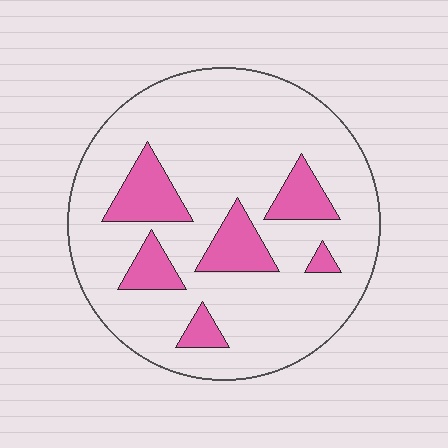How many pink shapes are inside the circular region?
6.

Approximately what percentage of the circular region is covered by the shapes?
Approximately 20%.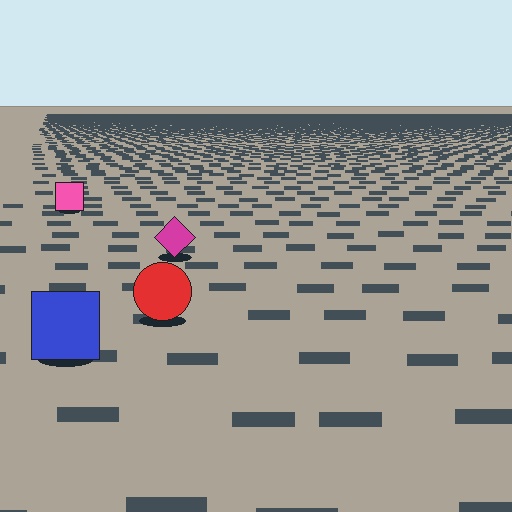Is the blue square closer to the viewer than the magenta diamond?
Yes. The blue square is closer — you can tell from the texture gradient: the ground texture is coarser near it.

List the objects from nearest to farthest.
From nearest to farthest: the blue square, the red circle, the magenta diamond, the pink square.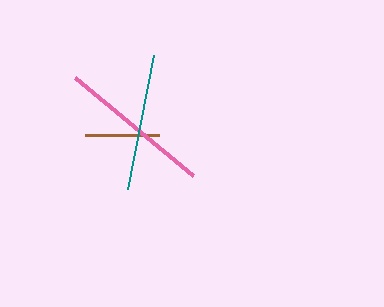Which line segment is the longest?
The pink line is the longest at approximately 153 pixels.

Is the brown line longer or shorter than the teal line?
The teal line is longer than the brown line.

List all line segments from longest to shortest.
From longest to shortest: pink, teal, brown.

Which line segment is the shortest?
The brown line is the shortest at approximately 74 pixels.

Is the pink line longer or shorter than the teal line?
The pink line is longer than the teal line.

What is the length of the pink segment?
The pink segment is approximately 153 pixels long.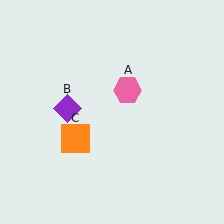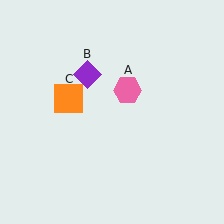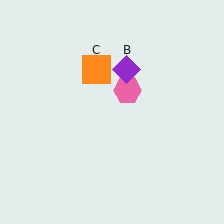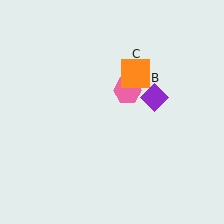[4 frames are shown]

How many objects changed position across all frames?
2 objects changed position: purple diamond (object B), orange square (object C).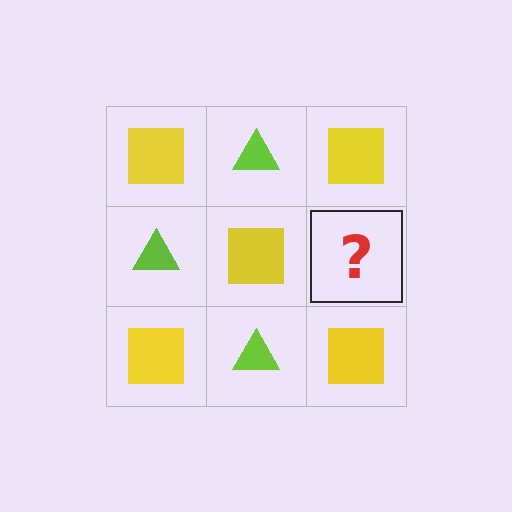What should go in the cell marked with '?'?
The missing cell should contain a lime triangle.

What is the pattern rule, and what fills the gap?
The rule is that it alternates yellow square and lime triangle in a checkerboard pattern. The gap should be filled with a lime triangle.